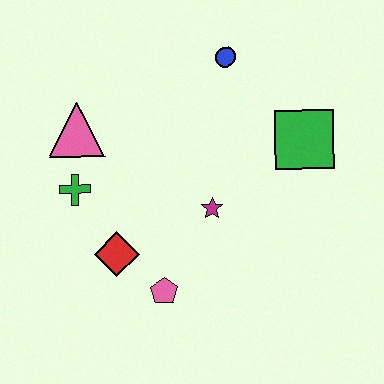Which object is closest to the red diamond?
The pink pentagon is closest to the red diamond.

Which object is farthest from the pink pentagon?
The blue circle is farthest from the pink pentagon.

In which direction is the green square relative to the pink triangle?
The green square is to the right of the pink triangle.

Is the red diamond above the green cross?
No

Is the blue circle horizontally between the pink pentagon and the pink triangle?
No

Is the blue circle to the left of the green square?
Yes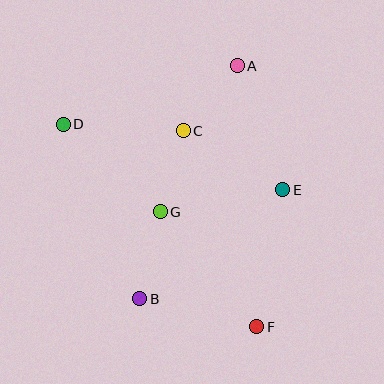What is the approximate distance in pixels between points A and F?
The distance between A and F is approximately 262 pixels.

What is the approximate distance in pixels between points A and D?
The distance between A and D is approximately 184 pixels.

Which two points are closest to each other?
Points C and G are closest to each other.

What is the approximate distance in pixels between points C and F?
The distance between C and F is approximately 209 pixels.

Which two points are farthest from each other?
Points D and F are farthest from each other.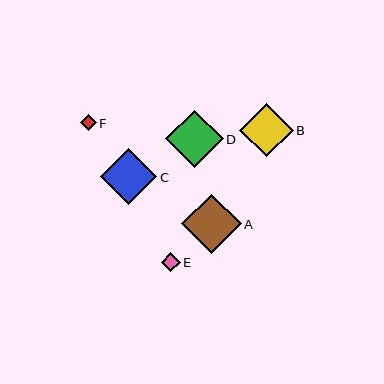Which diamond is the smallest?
Diamond F is the smallest with a size of approximately 16 pixels.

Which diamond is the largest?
Diamond A is the largest with a size of approximately 59 pixels.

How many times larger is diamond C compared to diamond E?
Diamond C is approximately 2.9 times the size of diamond E.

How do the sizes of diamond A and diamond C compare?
Diamond A and diamond C are approximately the same size.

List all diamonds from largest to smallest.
From largest to smallest: A, D, C, B, E, F.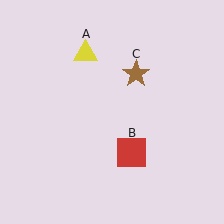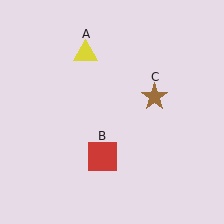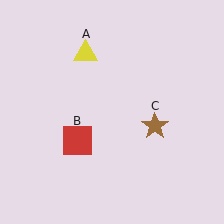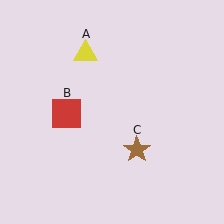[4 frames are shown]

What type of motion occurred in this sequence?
The red square (object B), brown star (object C) rotated clockwise around the center of the scene.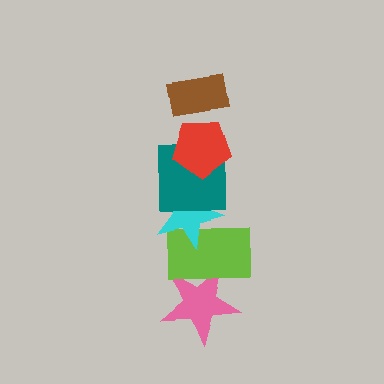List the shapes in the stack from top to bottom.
From top to bottom: the brown rectangle, the red pentagon, the teal square, the cyan star, the lime rectangle, the pink star.